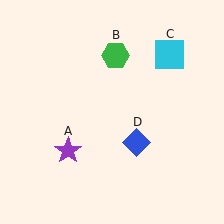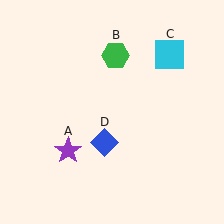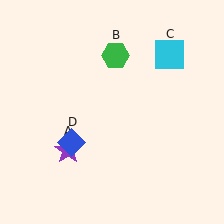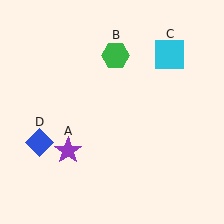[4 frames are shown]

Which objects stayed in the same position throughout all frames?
Purple star (object A) and green hexagon (object B) and cyan square (object C) remained stationary.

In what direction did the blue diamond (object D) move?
The blue diamond (object D) moved left.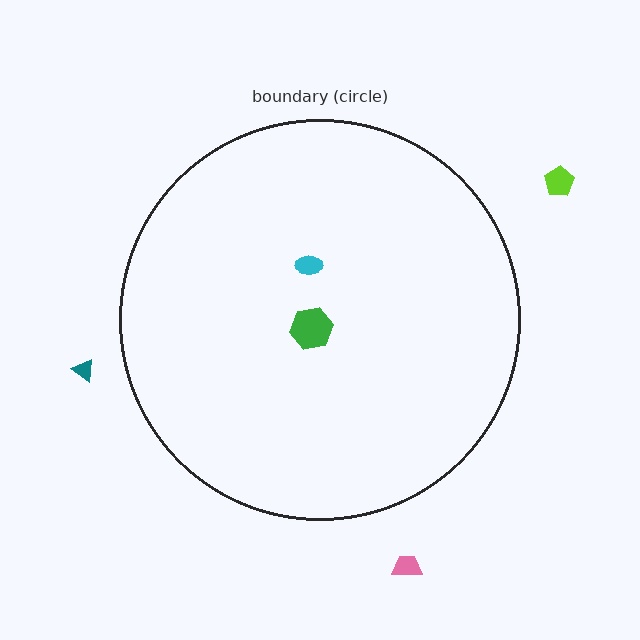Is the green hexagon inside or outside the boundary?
Inside.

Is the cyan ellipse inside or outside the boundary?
Inside.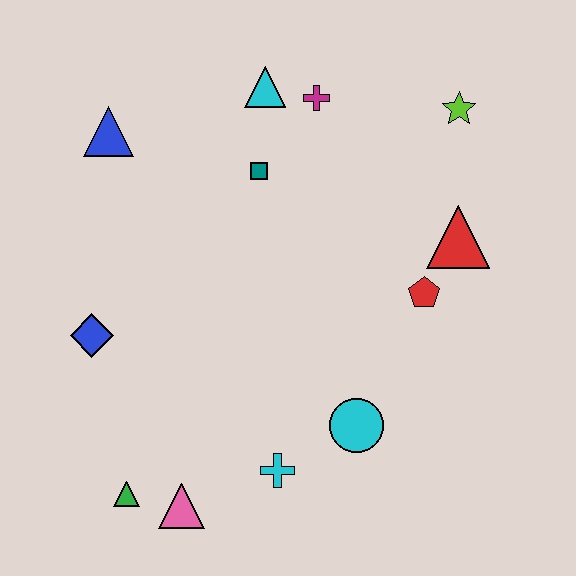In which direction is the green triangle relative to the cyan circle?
The green triangle is to the left of the cyan circle.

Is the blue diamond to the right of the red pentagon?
No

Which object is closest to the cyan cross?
The cyan circle is closest to the cyan cross.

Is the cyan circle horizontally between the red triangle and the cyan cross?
Yes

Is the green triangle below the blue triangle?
Yes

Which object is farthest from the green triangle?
The lime star is farthest from the green triangle.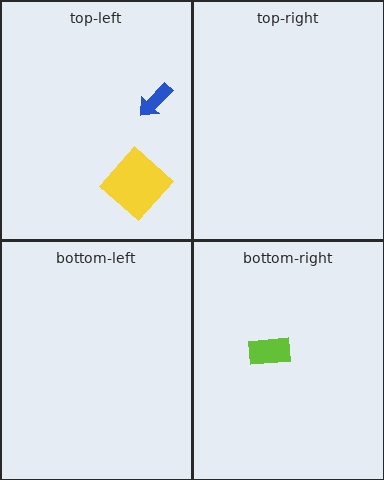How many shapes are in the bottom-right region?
1.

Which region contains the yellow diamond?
The top-left region.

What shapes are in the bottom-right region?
The lime rectangle.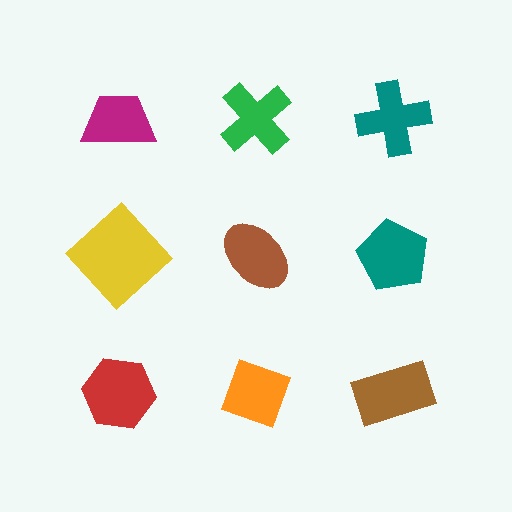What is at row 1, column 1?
A magenta trapezoid.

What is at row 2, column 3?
A teal pentagon.